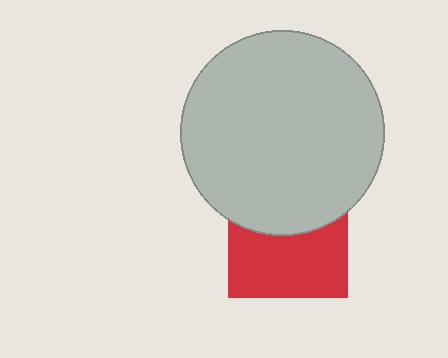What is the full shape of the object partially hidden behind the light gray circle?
The partially hidden object is a red square.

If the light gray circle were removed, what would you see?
You would see the complete red square.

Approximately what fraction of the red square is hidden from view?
Roughly 43% of the red square is hidden behind the light gray circle.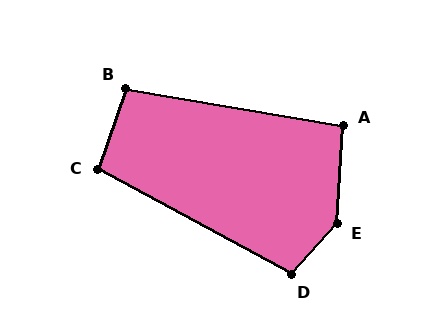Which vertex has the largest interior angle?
E, at approximately 141 degrees.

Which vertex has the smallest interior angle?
A, at approximately 96 degrees.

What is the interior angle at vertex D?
Approximately 103 degrees (obtuse).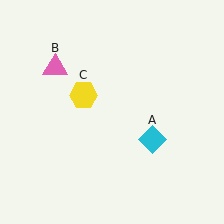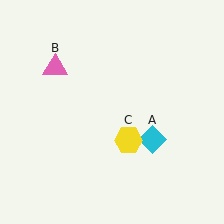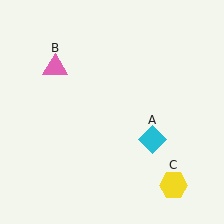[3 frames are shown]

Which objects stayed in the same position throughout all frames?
Cyan diamond (object A) and pink triangle (object B) remained stationary.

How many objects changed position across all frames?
1 object changed position: yellow hexagon (object C).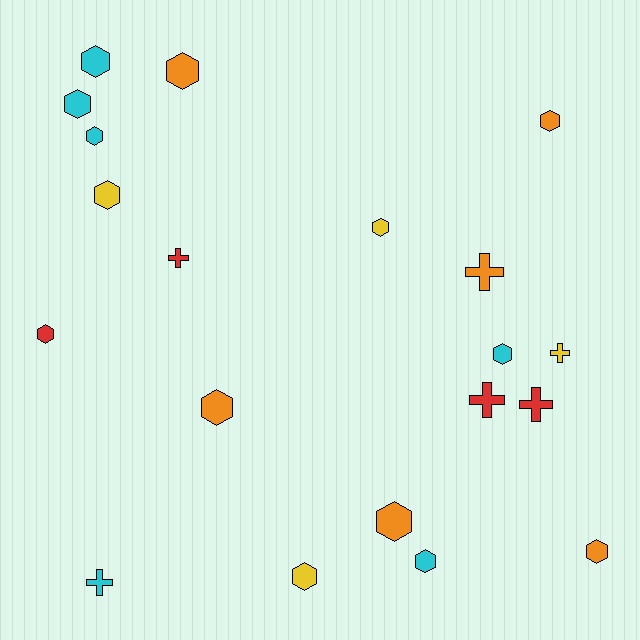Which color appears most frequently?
Cyan, with 6 objects.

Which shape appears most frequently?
Hexagon, with 14 objects.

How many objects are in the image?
There are 20 objects.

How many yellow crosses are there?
There is 1 yellow cross.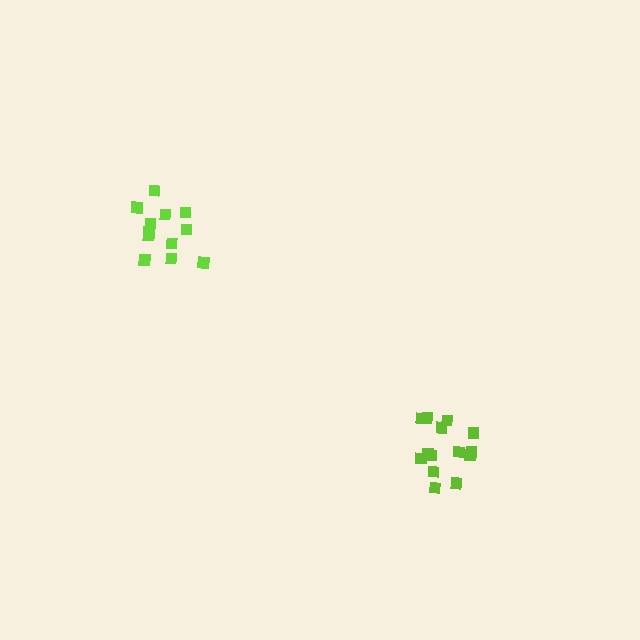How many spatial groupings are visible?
There are 2 spatial groupings.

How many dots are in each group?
Group 1: 14 dots, Group 2: 12 dots (26 total).